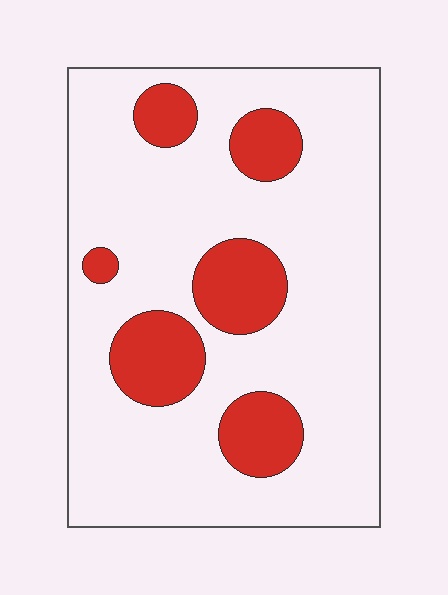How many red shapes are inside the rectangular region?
6.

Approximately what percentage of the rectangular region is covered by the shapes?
Approximately 20%.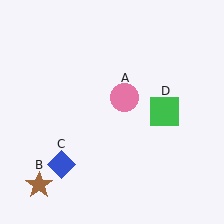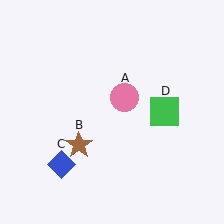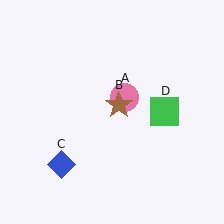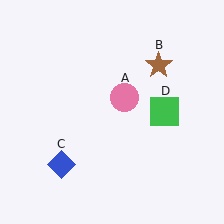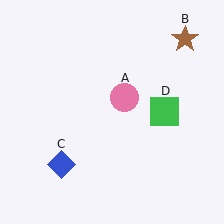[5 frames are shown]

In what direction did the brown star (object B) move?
The brown star (object B) moved up and to the right.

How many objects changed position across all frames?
1 object changed position: brown star (object B).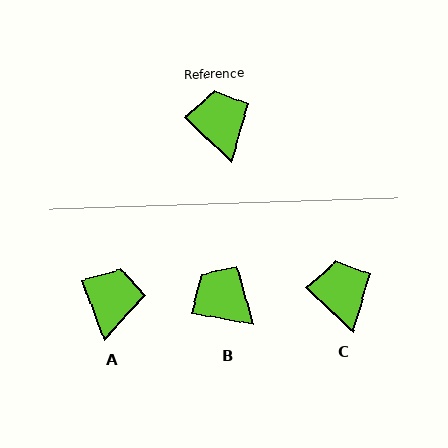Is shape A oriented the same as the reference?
No, it is off by about 26 degrees.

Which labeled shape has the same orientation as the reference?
C.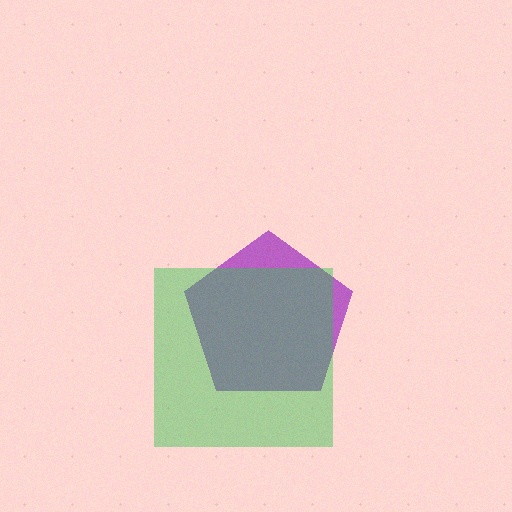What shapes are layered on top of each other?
The layered shapes are: a purple pentagon, a green square.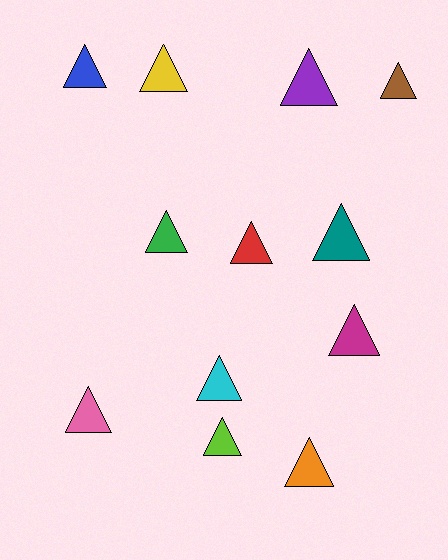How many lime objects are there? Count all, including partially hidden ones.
There is 1 lime object.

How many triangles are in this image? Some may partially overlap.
There are 12 triangles.